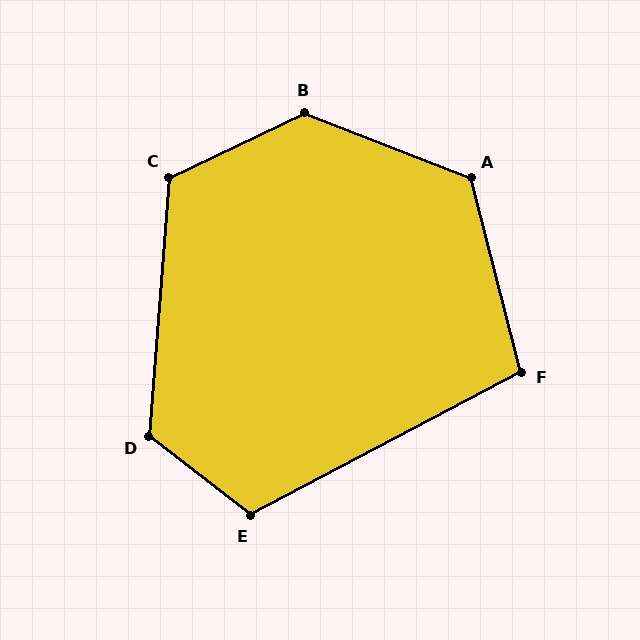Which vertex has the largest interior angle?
B, at approximately 133 degrees.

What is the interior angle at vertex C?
Approximately 120 degrees (obtuse).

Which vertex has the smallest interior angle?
F, at approximately 104 degrees.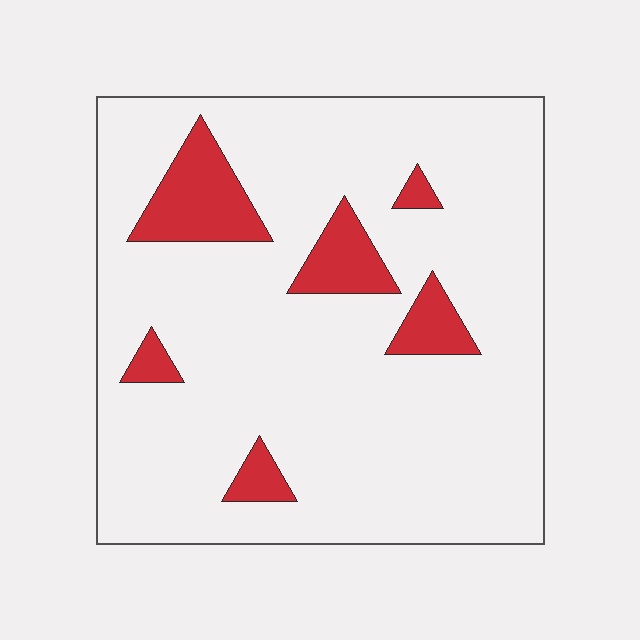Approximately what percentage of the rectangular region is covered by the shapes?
Approximately 15%.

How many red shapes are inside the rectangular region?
6.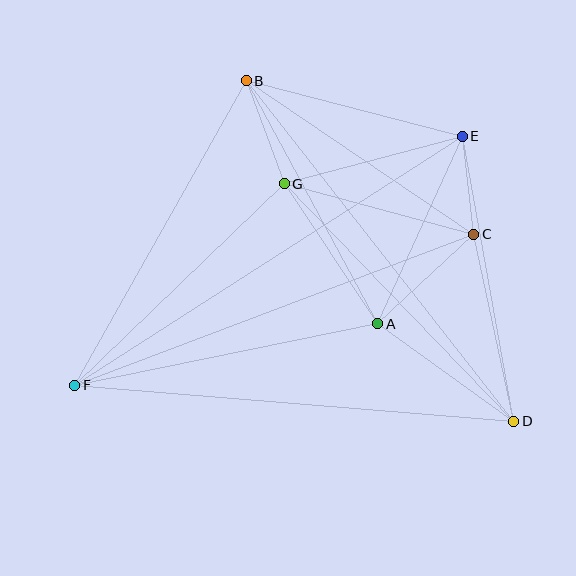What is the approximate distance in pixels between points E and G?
The distance between E and G is approximately 184 pixels.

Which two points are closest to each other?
Points C and E are closest to each other.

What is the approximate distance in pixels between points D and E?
The distance between D and E is approximately 290 pixels.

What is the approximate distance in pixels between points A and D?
The distance between A and D is approximately 168 pixels.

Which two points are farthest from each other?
Points E and F are farthest from each other.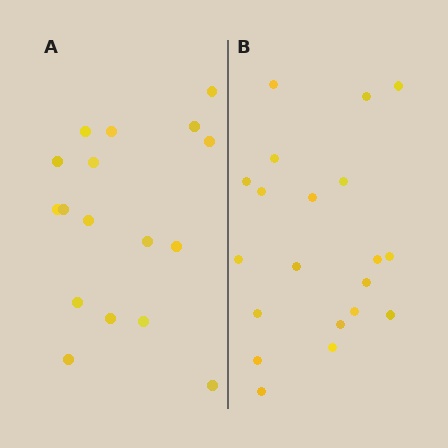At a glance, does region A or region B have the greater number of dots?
Region B (the right region) has more dots.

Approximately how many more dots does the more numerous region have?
Region B has just a few more — roughly 2 or 3 more dots than region A.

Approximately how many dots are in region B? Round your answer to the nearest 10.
About 20 dots.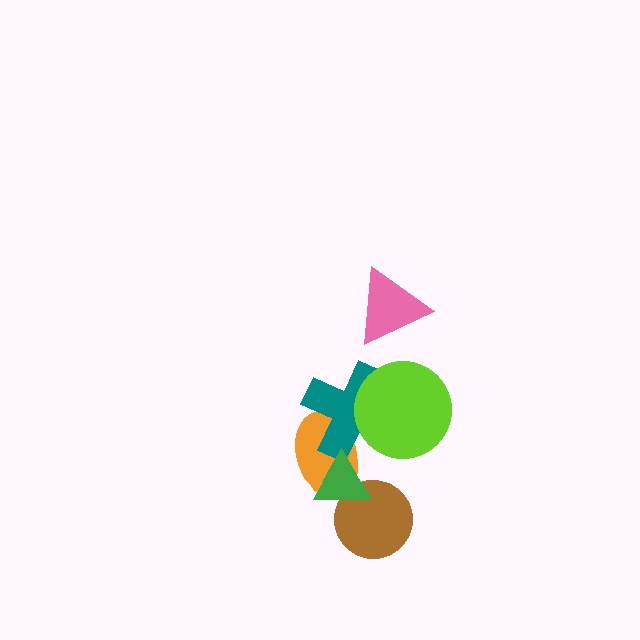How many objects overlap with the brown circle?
1 object overlaps with the brown circle.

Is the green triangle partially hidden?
No, no other shape covers it.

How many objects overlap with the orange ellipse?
2 objects overlap with the orange ellipse.